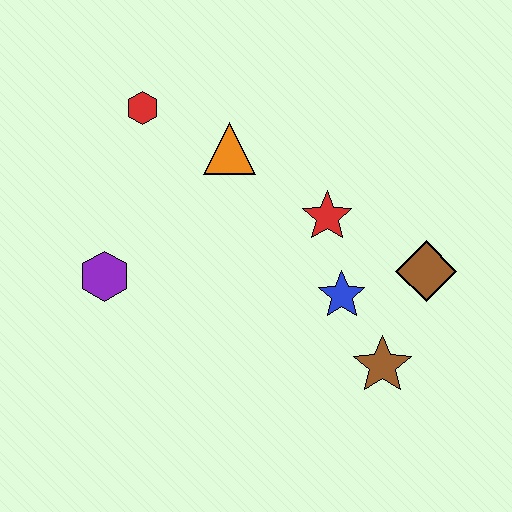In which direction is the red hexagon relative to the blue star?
The red hexagon is to the left of the blue star.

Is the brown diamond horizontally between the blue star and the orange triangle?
No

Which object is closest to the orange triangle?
The red hexagon is closest to the orange triangle.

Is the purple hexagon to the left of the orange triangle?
Yes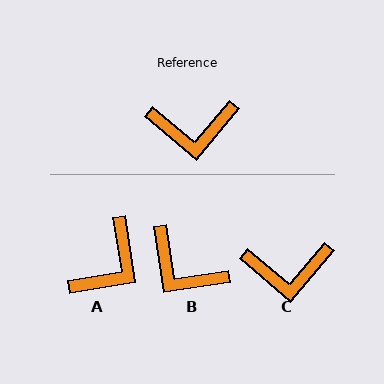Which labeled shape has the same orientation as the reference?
C.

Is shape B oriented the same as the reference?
No, it is off by about 42 degrees.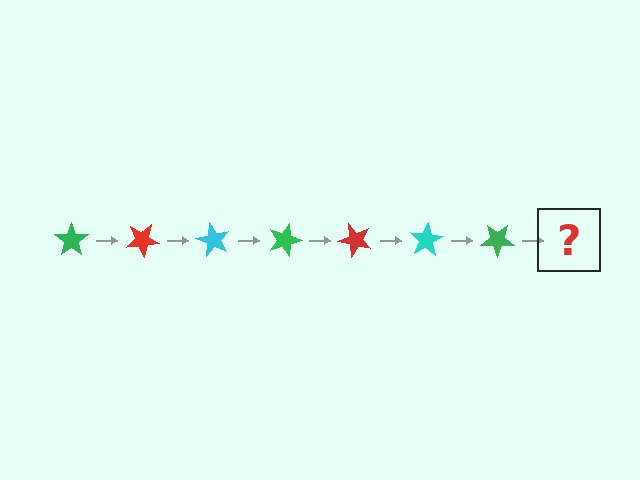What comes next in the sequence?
The next element should be a red star, rotated 210 degrees from the start.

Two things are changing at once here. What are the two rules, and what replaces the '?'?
The two rules are that it rotates 30 degrees each step and the color cycles through green, red, and cyan. The '?' should be a red star, rotated 210 degrees from the start.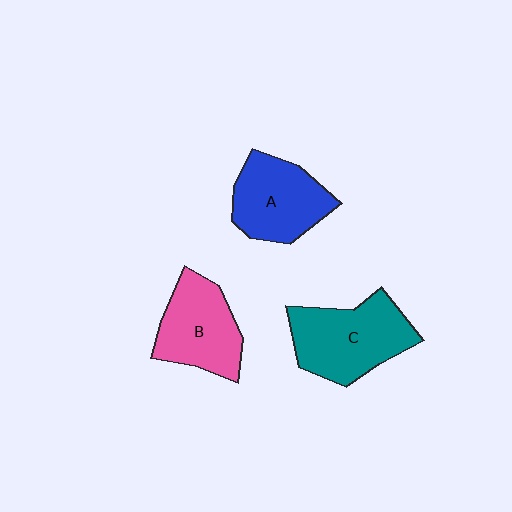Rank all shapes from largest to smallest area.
From largest to smallest: C (teal), A (blue), B (pink).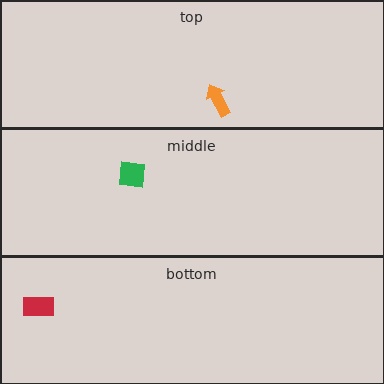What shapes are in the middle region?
The green square.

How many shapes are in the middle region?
1.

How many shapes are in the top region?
1.